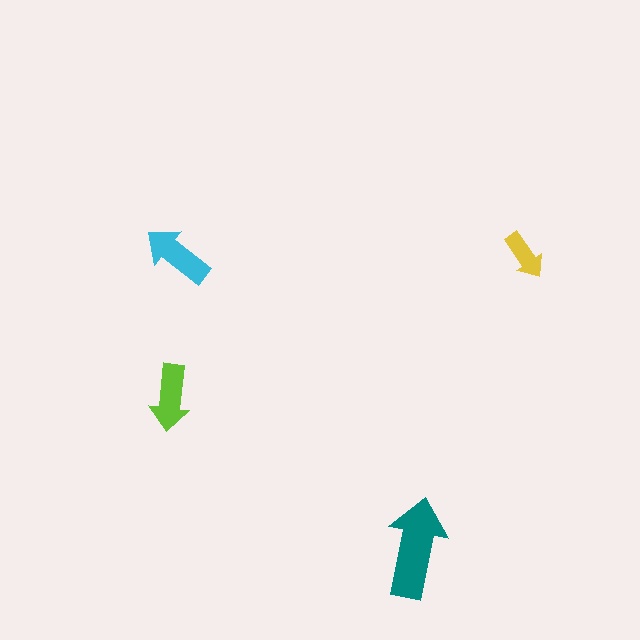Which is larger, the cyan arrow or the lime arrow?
The cyan one.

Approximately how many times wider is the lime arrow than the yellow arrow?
About 1.5 times wider.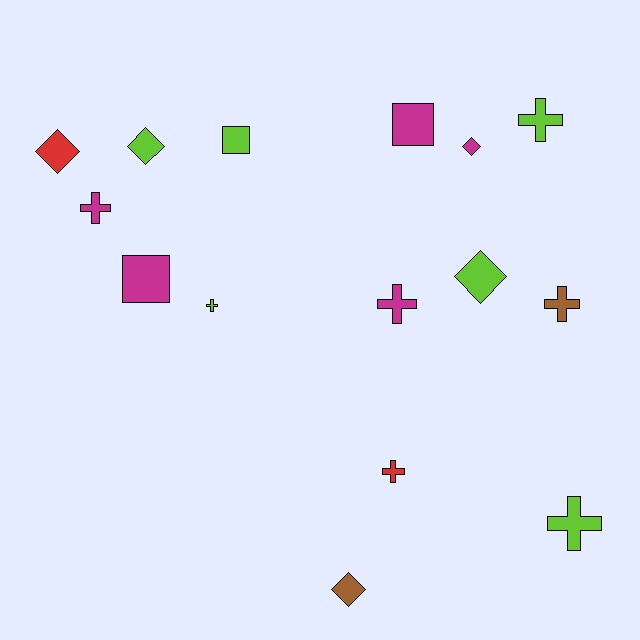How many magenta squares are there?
There are 2 magenta squares.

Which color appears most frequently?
Lime, with 6 objects.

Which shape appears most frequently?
Cross, with 7 objects.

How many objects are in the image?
There are 15 objects.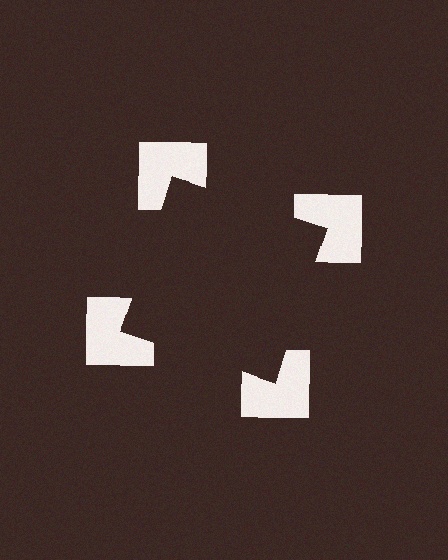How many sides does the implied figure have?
4 sides.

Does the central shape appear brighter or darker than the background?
It typically appears slightly darker than the background, even though no actual brightness change is drawn.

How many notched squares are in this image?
There are 4 — one at each vertex of the illusory square.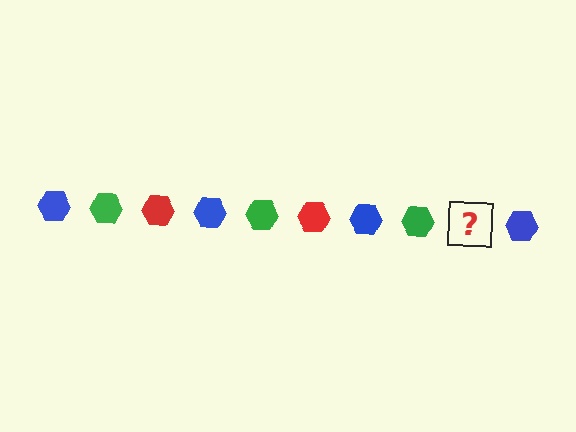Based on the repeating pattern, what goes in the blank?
The blank should be a red hexagon.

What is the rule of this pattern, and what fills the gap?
The rule is that the pattern cycles through blue, green, red hexagons. The gap should be filled with a red hexagon.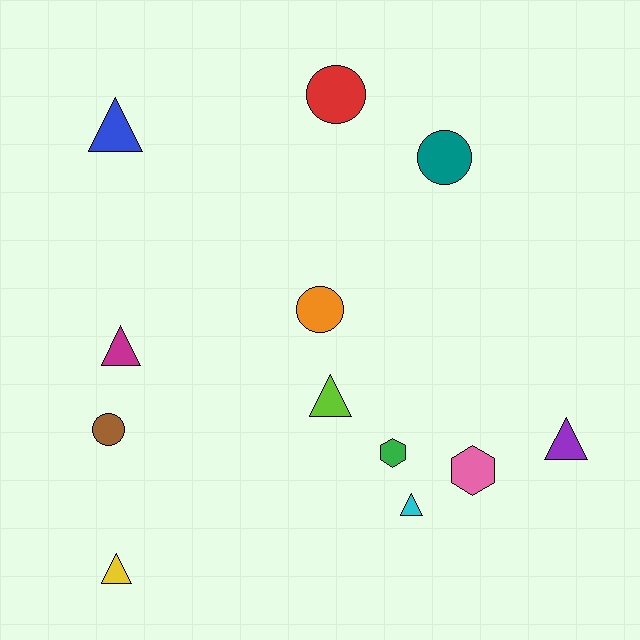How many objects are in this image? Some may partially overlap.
There are 12 objects.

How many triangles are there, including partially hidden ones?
There are 6 triangles.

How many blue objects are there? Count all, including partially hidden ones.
There is 1 blue object.